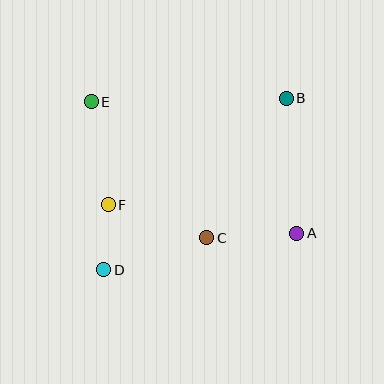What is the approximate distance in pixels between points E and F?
The distance between E and F is approximately 105 pixels.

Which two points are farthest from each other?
Points B and D are farthest from each other.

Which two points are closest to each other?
Points D and F are closest to each other.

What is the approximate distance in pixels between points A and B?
The distance between A and B is approximately 135 pixels.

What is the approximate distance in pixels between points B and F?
The distance between B and F is approximately 207 pixels.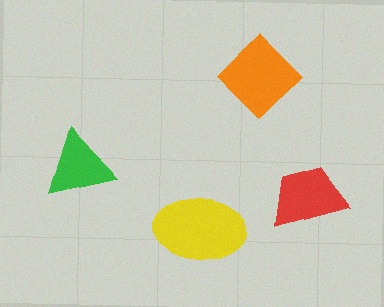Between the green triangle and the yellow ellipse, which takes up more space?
The yellow ellipse.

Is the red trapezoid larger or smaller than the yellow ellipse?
Smaller.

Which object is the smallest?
The green triangle.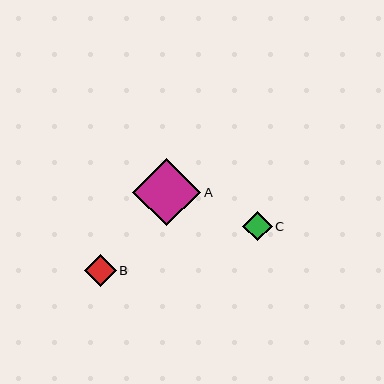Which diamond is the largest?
Diamond A is the largest with a size of approximately 68 pixels.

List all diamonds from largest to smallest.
From largest to smallest: A, B, C.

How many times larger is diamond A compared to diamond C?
Diamond A is approximately 2.3 times the size of diamond C.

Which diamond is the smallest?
Diamond C is the smallest with a size of approximately 29 pixels.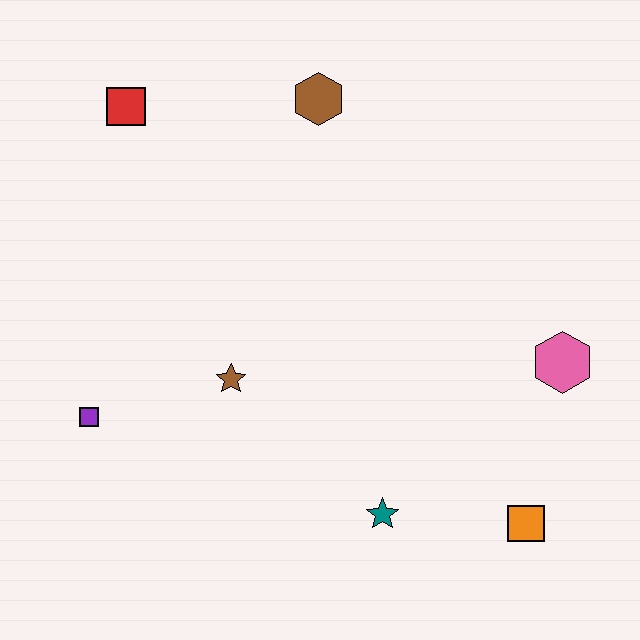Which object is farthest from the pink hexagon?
The red square is farthest from the pink hexagon.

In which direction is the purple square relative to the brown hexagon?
The purple square is below the brown hexagon.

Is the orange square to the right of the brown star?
Yes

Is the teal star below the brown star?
Yes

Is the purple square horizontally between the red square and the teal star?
No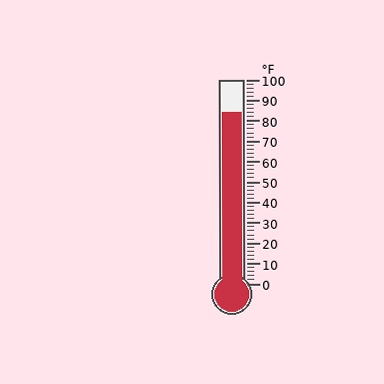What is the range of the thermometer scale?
The thermometer scale ranges from 0°F to 100°F.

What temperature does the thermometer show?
The thermometer shows approximately 84°F.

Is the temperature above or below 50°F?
The temperature is above 50°F.